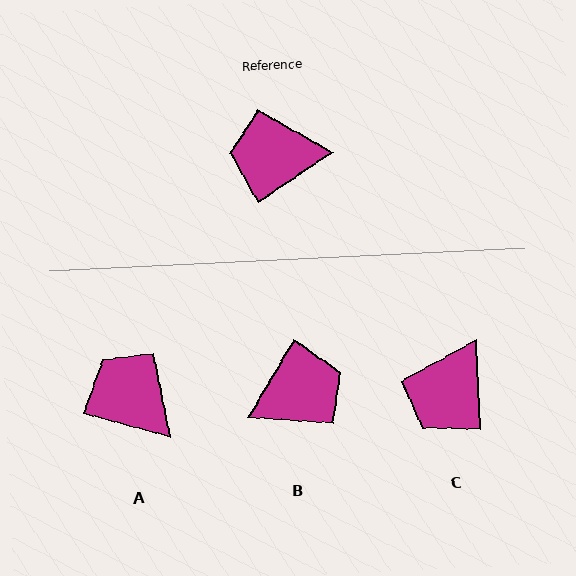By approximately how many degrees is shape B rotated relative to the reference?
Approximately 155 degrees clockwise.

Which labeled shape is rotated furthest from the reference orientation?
B, about 155 degrees away.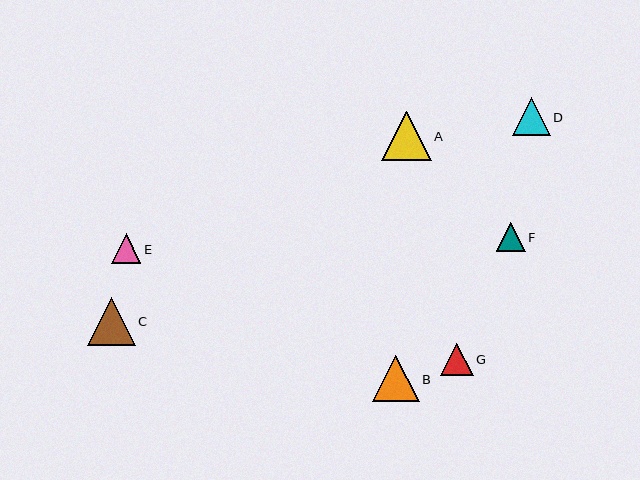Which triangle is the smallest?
Triangle F is the smallest with a size of approximately 29 pixels.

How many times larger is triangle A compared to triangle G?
Triangle A is approximately 1.5 times the size of triangle G.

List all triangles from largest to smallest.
From largest to smallest: A, C, B, D, G, E, F.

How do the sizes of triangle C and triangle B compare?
Triangle C and triangle B are approximately the same size.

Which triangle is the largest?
Triangle A is the largest with a size of approximately 50 pixels.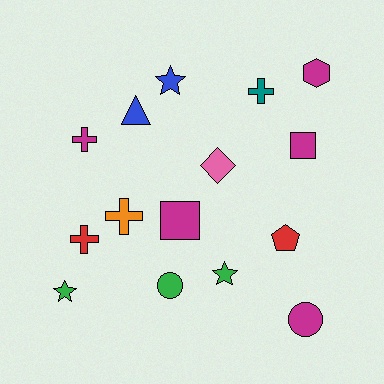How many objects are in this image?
There are 15 objects.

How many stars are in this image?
There are 3 stars.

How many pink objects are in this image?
There is 1 pink object.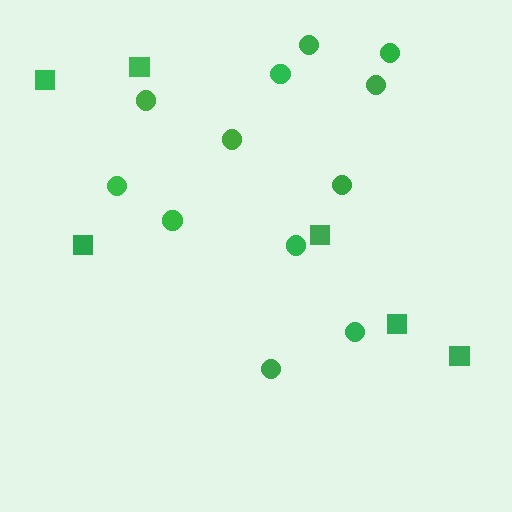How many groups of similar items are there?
There are 2 groups: one group of circles (12) and one group of squares (6).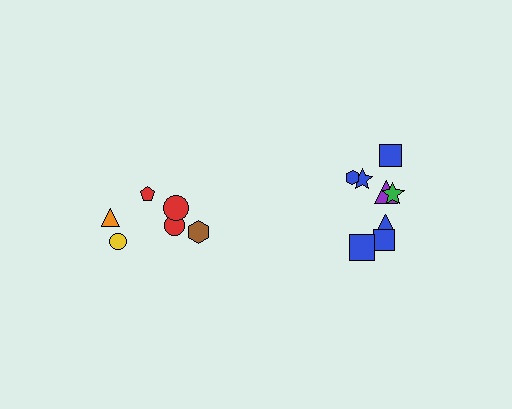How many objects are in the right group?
There are 8 objects.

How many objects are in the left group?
There are 6 objects.